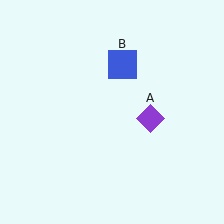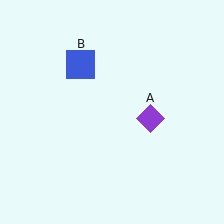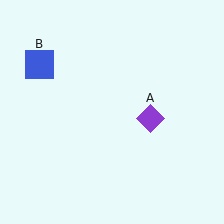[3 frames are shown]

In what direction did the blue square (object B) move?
The blue square (object B) moved left.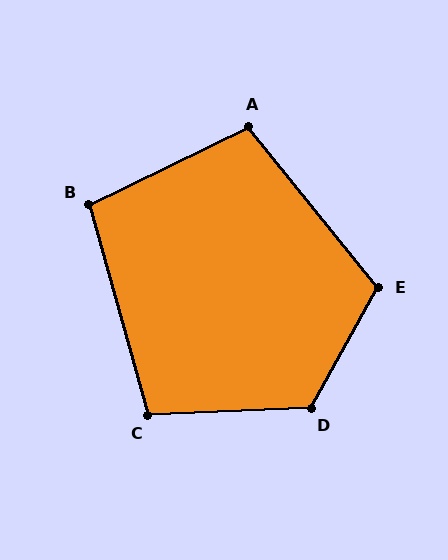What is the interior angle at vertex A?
Approximately 103 degrees (obtuse).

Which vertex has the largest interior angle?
D, at approximately 122 degrees.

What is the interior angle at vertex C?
Approximately 103 degrees (obtuse).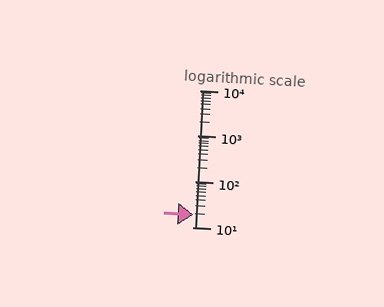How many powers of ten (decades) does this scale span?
The scale spans 3 decades, from 10 to 10000.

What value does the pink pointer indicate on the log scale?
The pointer indicates approximately 19.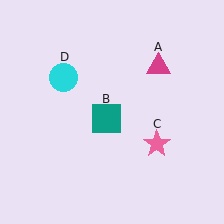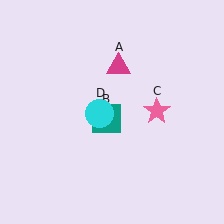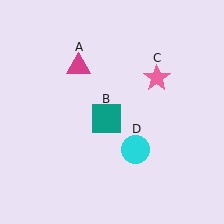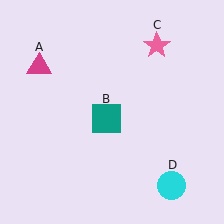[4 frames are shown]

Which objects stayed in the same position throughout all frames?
Teal square (object B) remained stationary.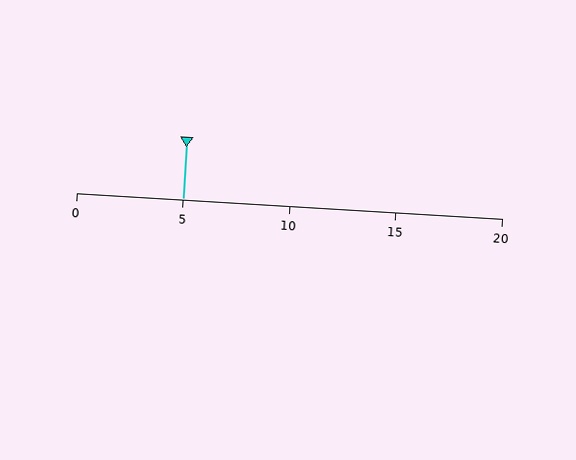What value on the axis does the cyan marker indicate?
The marker indicates approximately 5.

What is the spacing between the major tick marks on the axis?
The major ticks are spaced 5 apart.